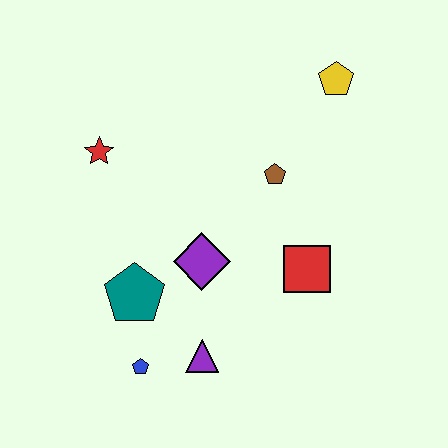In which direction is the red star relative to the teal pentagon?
The red star is above the teal pentagon.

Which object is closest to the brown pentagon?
The red square is closest to the brown pentagon.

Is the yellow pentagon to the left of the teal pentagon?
No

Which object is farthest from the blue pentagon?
The yellow pentagon is farthest from the blue pentagon.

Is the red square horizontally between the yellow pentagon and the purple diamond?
Yes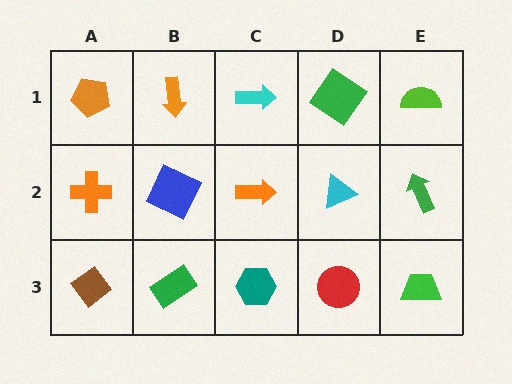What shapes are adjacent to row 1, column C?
An orange arrow (row 2, column C), an orange arrow (row 1, column B), a green diamond (row 1, column D).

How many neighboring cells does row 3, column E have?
2.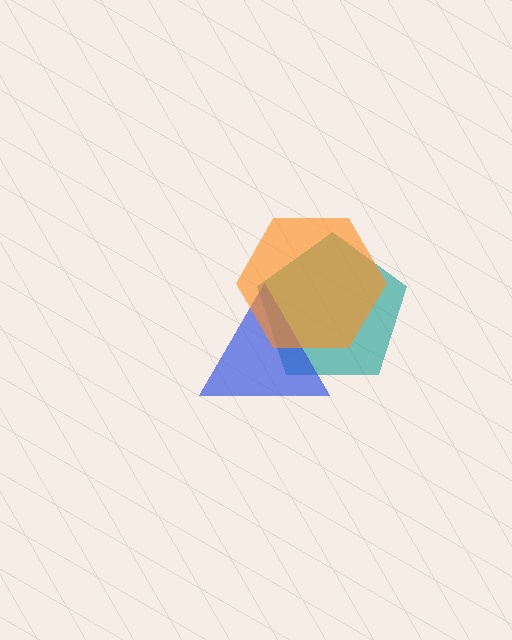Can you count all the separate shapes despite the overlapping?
Yes, there are 3 separate shapes.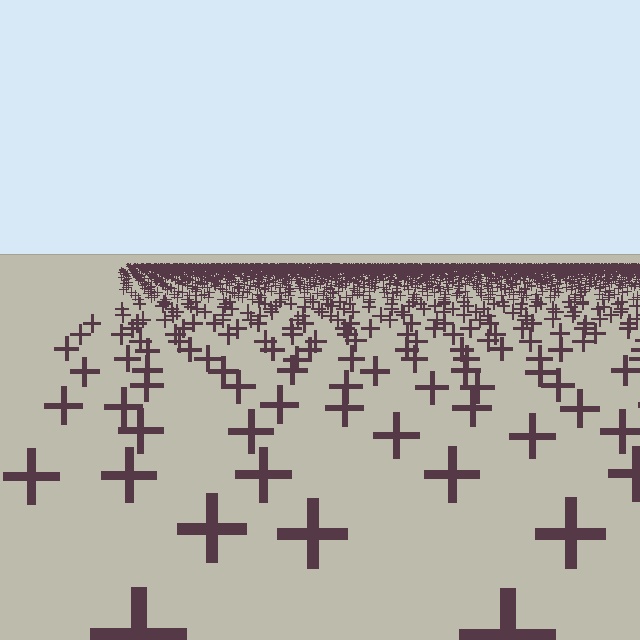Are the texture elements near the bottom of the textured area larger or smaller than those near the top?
Larger. Near the bottom, elements are closer to the viewer and appear at a bigger on-screen size.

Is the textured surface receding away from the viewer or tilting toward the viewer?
The surface is receding away from the viewer. Texture elements get smaller and denser toward the top.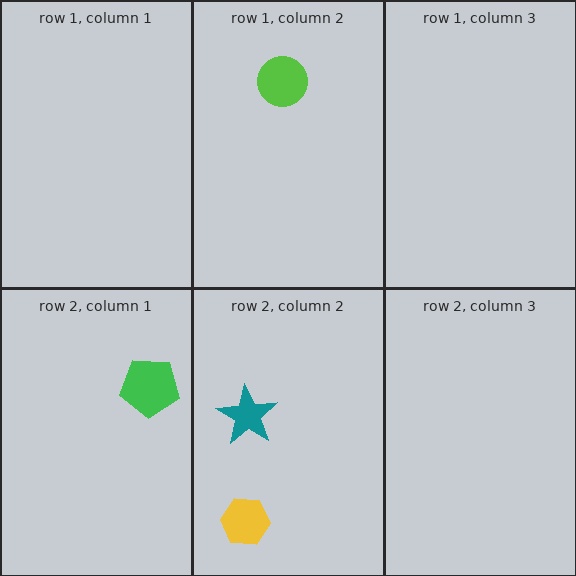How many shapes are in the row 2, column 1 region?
1.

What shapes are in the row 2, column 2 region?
The teal star, the yellow hexagon.